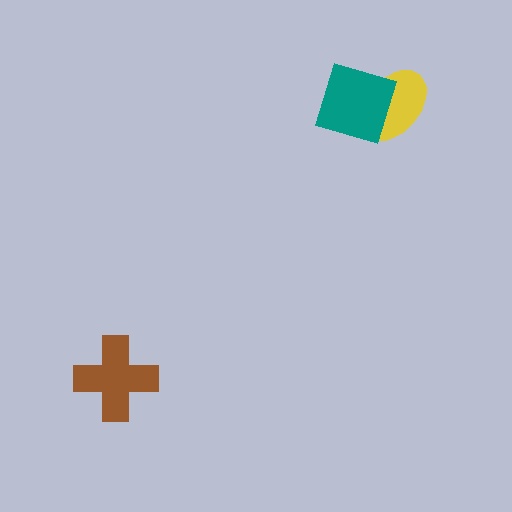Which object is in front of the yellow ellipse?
The teal square is in front of the yellow ellipse.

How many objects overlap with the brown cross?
0 objects overlap with the brown cross.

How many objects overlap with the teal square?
1 object overlaps with the teal square.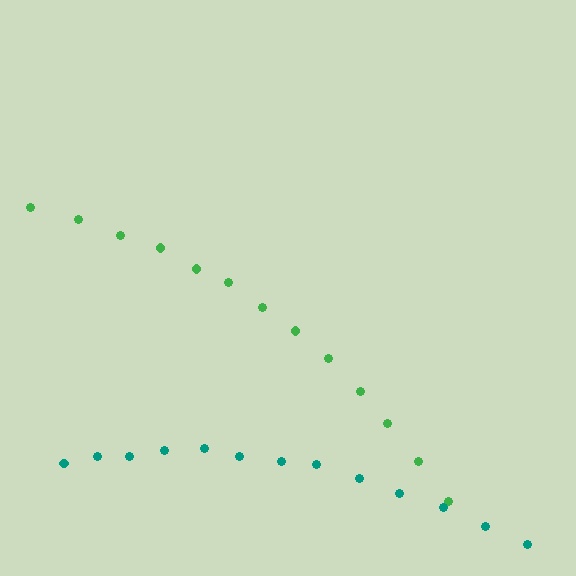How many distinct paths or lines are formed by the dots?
There are 2 distinct paths.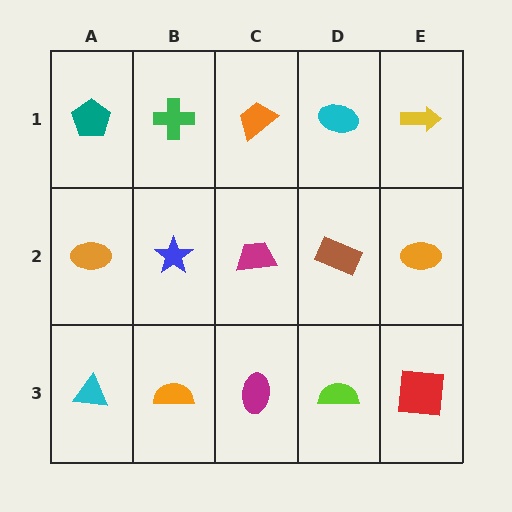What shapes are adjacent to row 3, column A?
An orange ellipse (row 2, column A), an orange semicircle (row 3, column B).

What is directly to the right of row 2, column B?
A magenta trapezoid.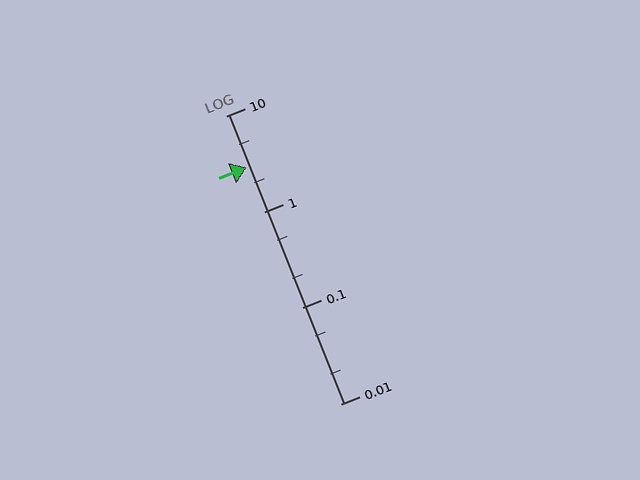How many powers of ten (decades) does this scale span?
The scale spans 3 decades, from 0.01 to 10.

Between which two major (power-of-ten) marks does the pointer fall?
The pointer is between 1 and 10.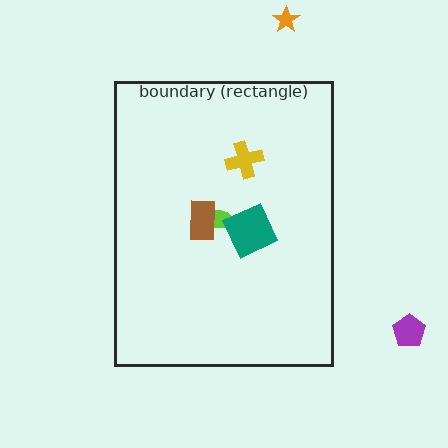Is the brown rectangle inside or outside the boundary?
Inside.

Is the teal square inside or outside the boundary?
Inside.